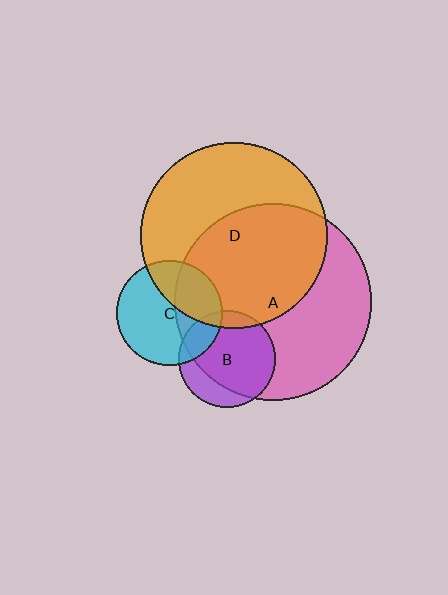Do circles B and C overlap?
Yes.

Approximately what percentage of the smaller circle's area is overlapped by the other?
Approximately 20%.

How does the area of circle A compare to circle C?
Approximately 3.5 times.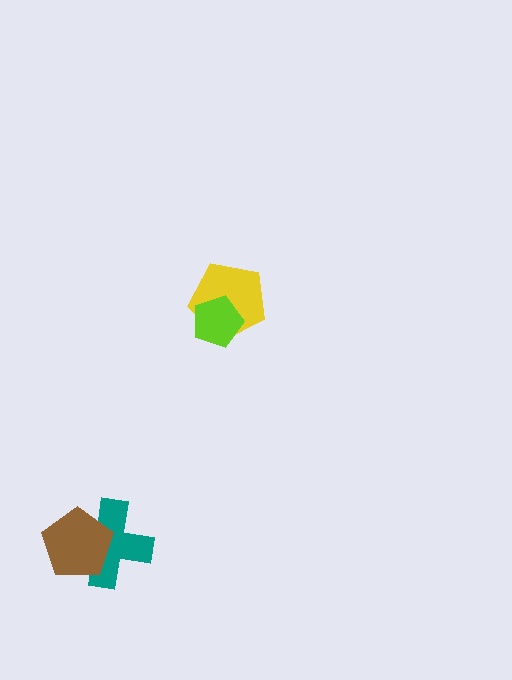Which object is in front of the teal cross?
The brown pentagon is in front of the teal cross.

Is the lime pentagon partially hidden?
No, no other shape covers it.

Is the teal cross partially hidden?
Yes, it is partially covered by another shape.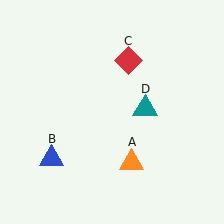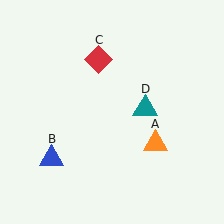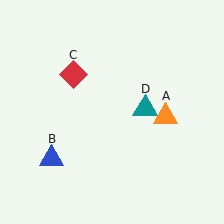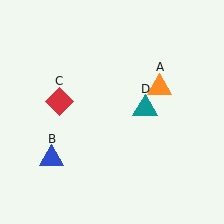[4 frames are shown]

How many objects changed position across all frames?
2 objects changed position: orange triangle (object A), red diamond (object C).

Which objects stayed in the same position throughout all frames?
Blue triangle (object B) and teal triangle (object D) remained stationary.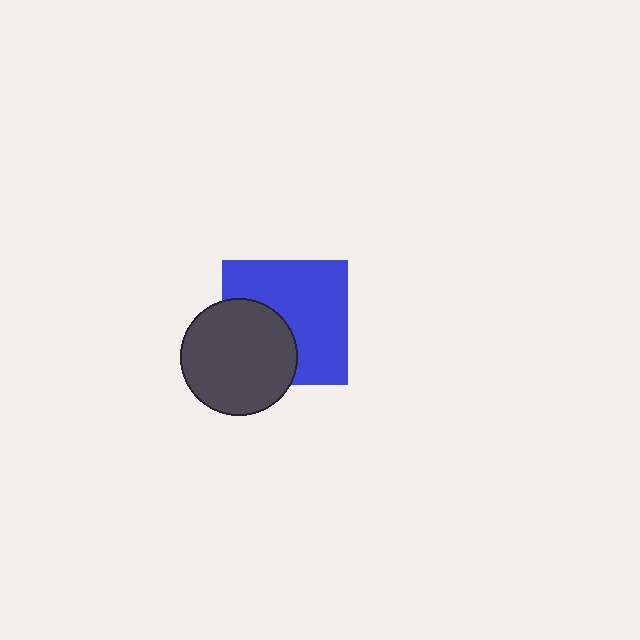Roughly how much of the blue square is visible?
About half of it is visible (roughly 63%).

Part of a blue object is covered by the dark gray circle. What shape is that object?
It is a square.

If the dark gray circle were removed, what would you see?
You would see the complete blue square.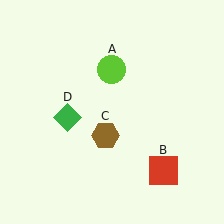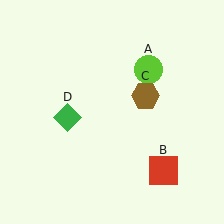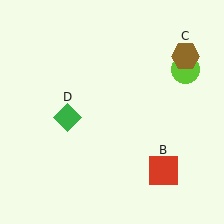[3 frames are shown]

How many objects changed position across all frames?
2 objects changed position: lime circle (object A), brown hexagon (object C).